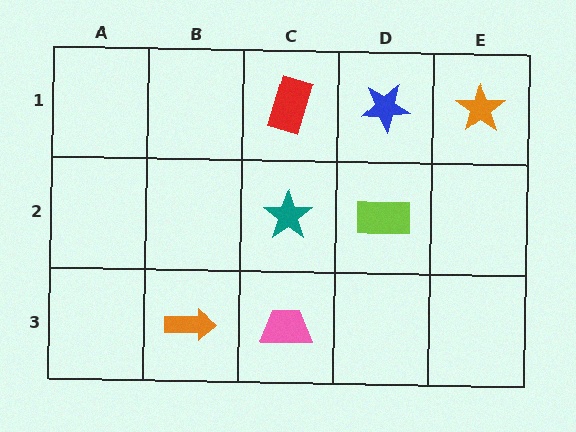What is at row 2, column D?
A lime rectangle.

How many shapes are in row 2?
2 shapes.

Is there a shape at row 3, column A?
No, that cell is empty.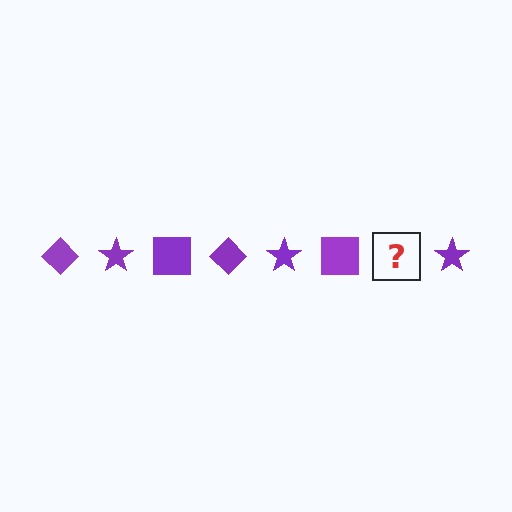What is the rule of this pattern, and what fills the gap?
The rule is that the pattern cycles through diamond, star, square shapes in purple. The gap should be filled with a purple diamond.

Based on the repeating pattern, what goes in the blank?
The blank should be a purple diamond.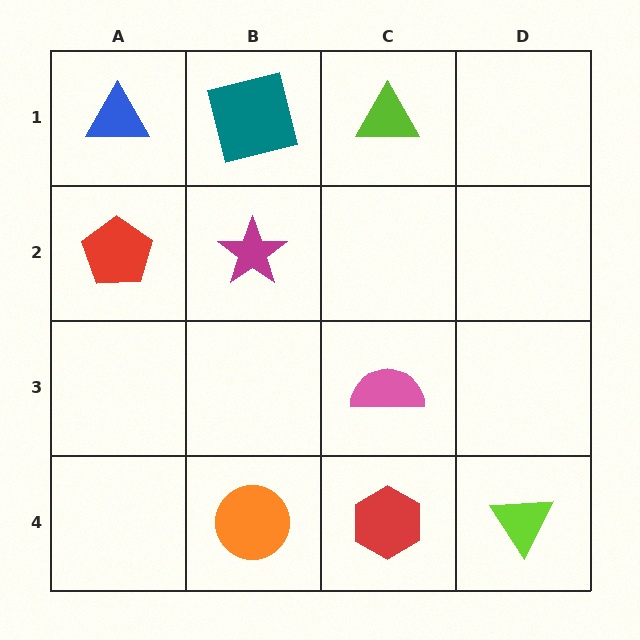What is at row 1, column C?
A lime triangle.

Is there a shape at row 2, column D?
No, that cell is empty.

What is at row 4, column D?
A lime triangle.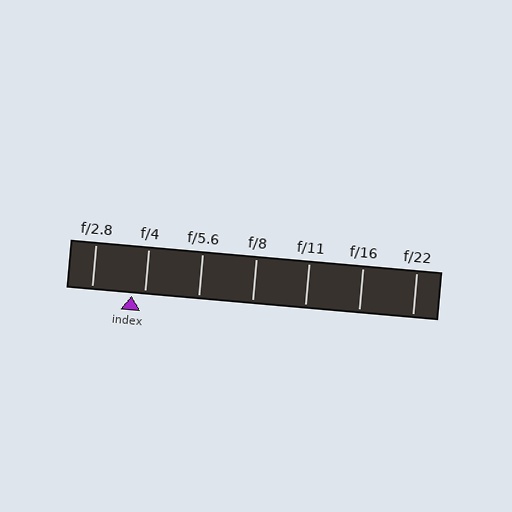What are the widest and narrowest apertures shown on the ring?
The widest aperture shown is f/2.8 and the narrowest is f/22.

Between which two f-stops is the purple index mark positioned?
The index mark is between f/2.8 and f/4.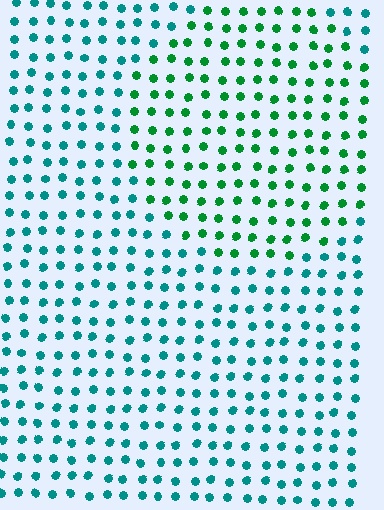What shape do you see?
I see a circle.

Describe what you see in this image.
The image is filled with small teal elements in a uniform arrangement. A circle-shaped region is visible where the elements are tinted to a slightly different hue, forming a subtle color boundary.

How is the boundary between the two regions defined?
The boundary is defined purely by a slight shift in hue (about 39 degrees). Spacing, size, and orientation are identical on both sides.